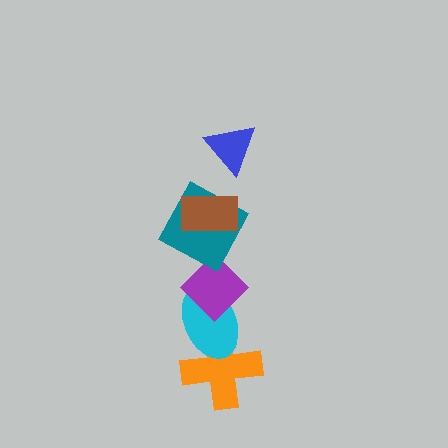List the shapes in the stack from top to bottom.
From top to bottom: the blue triangle, the brown rectangle, the teal square, the purple diamond, the cyan ellipse, the orange cross.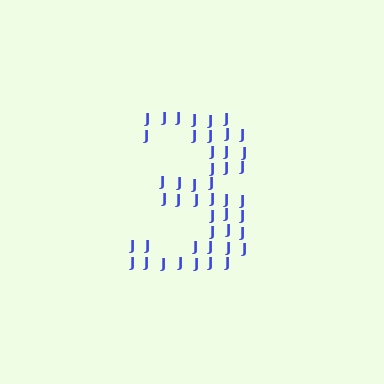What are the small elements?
The small elements are letter J's.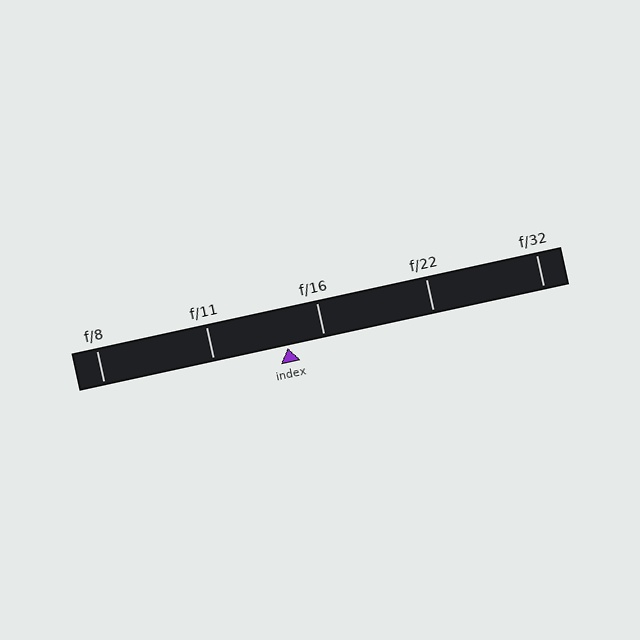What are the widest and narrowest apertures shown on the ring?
The widest aperture shown is f/8 and the narrowest is f/32.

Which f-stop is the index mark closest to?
The index mark is closest to f/16.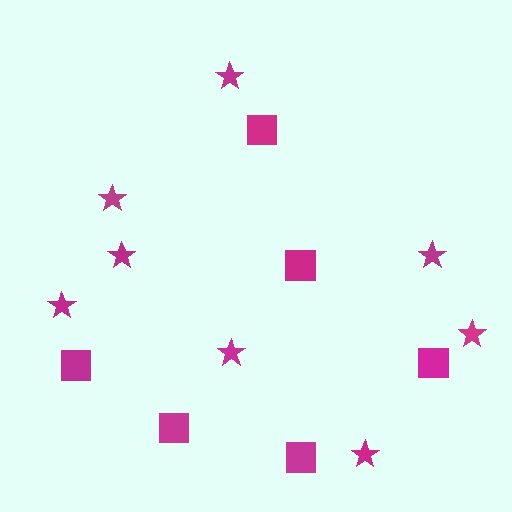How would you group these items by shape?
There are 2 groups: one group of stars (8) and one group of squares (6).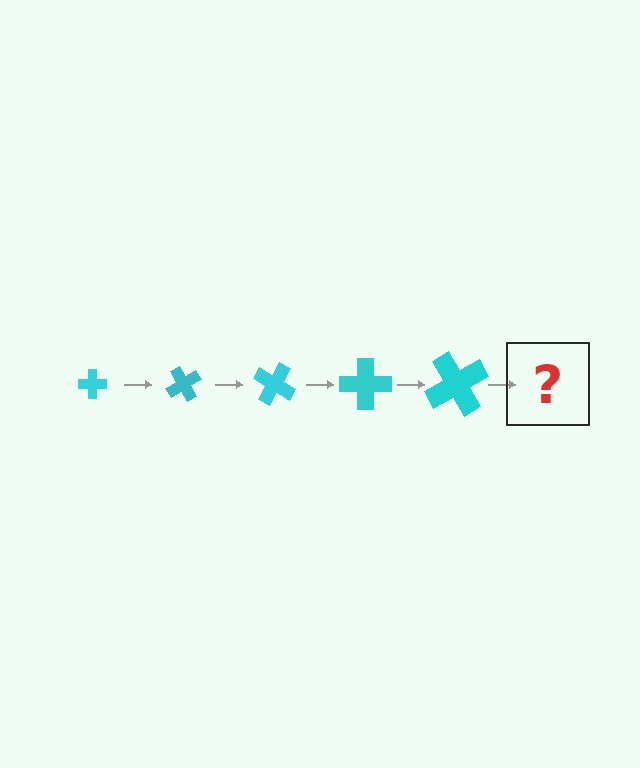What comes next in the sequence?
The next element should be a cross, larger than the previous one and rotated 300 degrees from the start.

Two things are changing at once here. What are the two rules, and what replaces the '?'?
The two rules are that the cross grows larger each step and it rotates 60 degrees each step. The '?' should be a cross, larger than the previous one and rotated 300 degrees from the start.